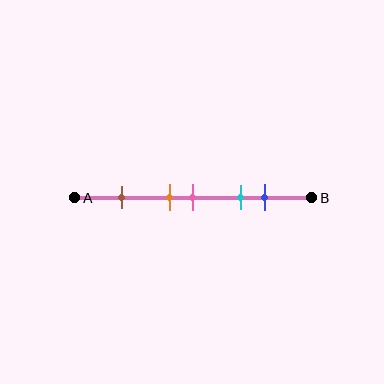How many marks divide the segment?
There are 5 marks dividing the segment.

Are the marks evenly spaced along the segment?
No, the marks are not evenly spaced.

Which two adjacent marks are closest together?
The orange and pink marks are the closest adjacent pair.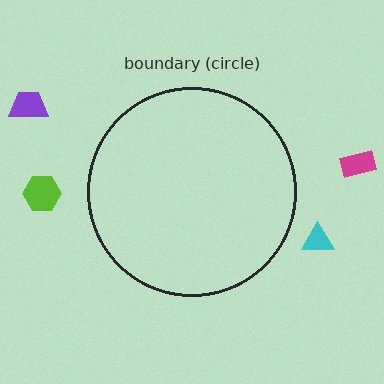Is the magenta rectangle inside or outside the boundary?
Outside.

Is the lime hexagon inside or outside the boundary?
Outside.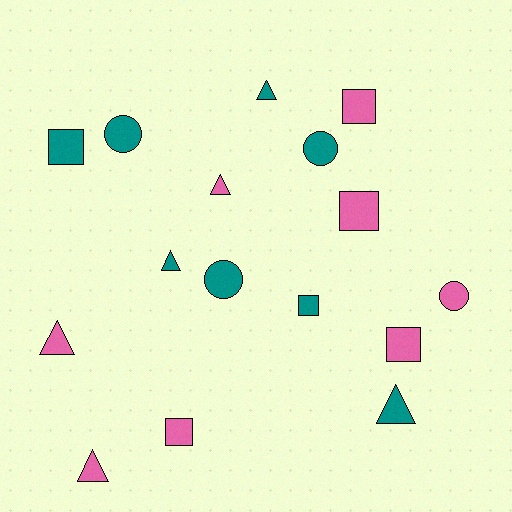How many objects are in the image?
There are 16 objects.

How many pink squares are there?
There are 4 pink squares.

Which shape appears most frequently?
Square, with 6 objects.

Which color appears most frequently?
Teal, with 8 objects.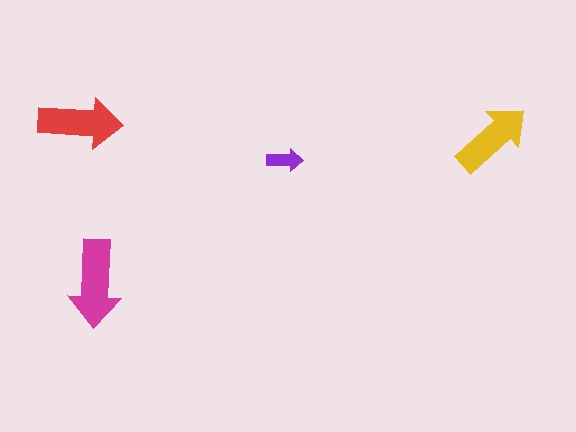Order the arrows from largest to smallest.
the magenta one, the red one, the yellow one, the purple one.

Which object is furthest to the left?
The red arrow is leftmost.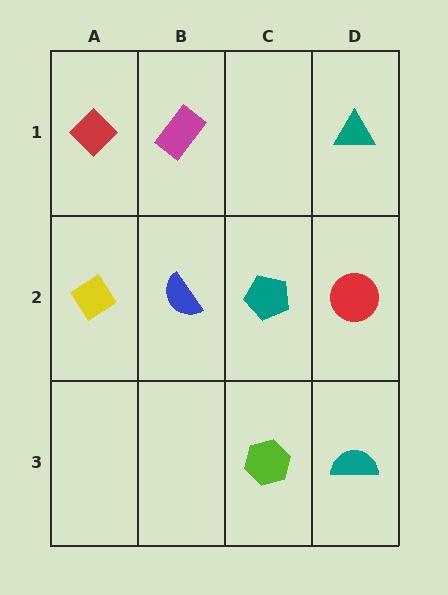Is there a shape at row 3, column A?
No, that cell is empty.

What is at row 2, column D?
A red circle.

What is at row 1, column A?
A red diamond.